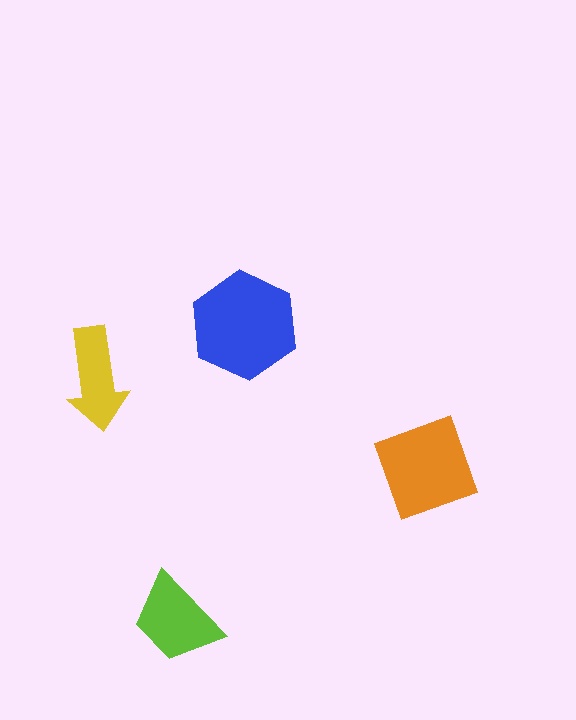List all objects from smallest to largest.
The yellow arrow, the lime trapezoid, the orange square, the blue hexagon.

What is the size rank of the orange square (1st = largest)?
2nd.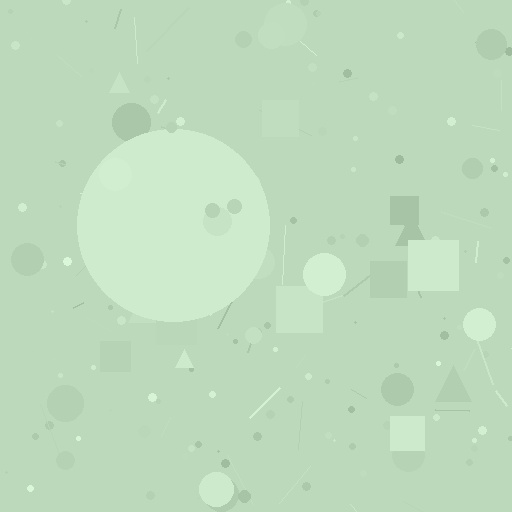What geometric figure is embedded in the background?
A circle is embedded in the background.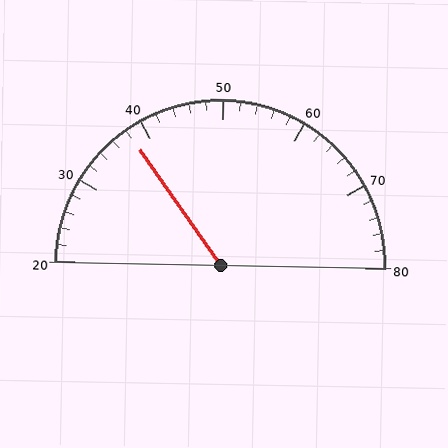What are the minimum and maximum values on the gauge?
The gauge ranges from 20 to 80.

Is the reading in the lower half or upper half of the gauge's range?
The reading is in the lower half of the range (20 to 80).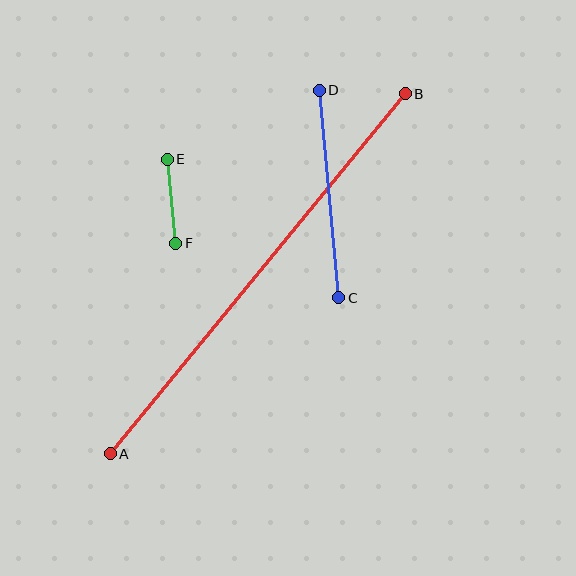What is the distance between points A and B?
The distance is approximately 465 pixels.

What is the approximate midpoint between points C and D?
The midpoint is at approximately (329, 194) pixels.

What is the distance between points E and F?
The distance is approximately 85 pixels.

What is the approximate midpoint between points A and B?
The midpoint is at approximately (258, 274) pixels.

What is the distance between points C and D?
The distance is approximately 209 pixels.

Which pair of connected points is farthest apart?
Points A and B are farthest apart.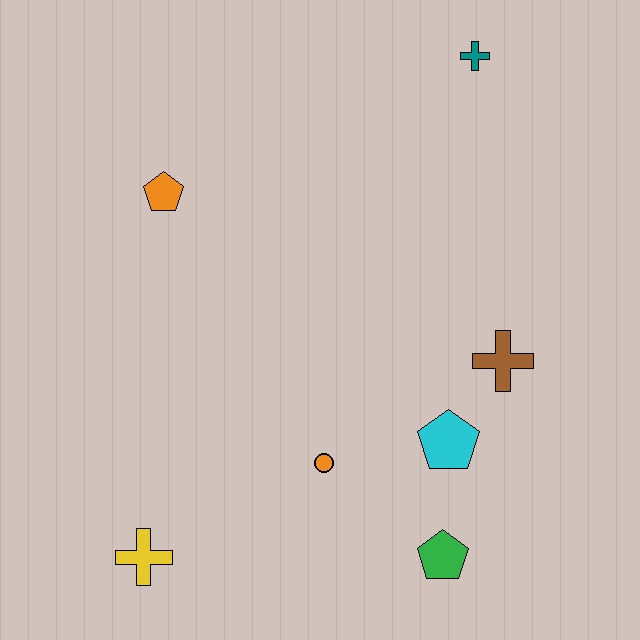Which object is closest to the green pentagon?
The cyan pentagon is closest to the green pentagon.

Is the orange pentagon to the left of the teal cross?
Yes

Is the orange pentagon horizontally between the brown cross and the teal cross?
No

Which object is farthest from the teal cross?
The yellow cross is farthest from the teal cross.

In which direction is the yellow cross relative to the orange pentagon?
The yellow cross is below the orange pentagon.